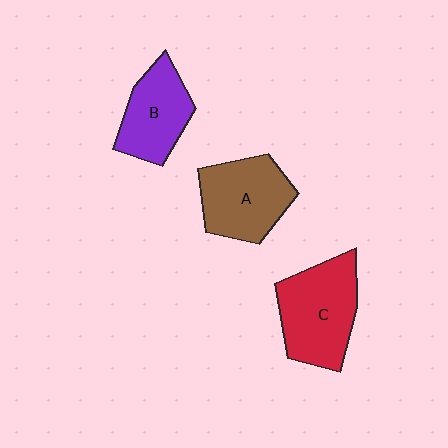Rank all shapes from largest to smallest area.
From largest to smallest: C (red), A (brown), B (purple).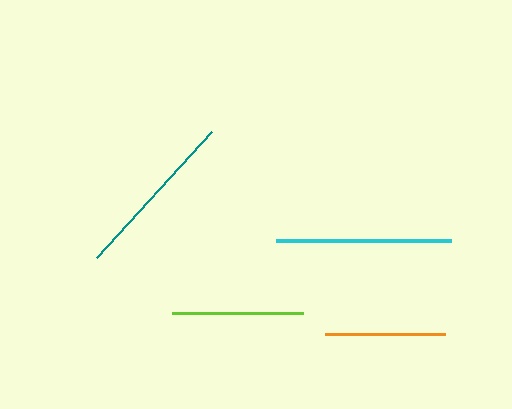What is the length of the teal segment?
The teal segment is approximately 171 pixels long.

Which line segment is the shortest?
The orange line is the shortest at approximately 121 pixels.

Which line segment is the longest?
The cyan line is the longest at approximately 175 pixels.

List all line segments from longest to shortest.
From longest to shortest: cyan, teal, lime, orange.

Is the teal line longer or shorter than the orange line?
The teal line is longer than the orange line.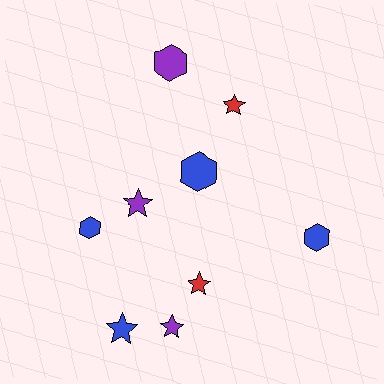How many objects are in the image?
There are 9 objects.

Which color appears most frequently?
Blue, with 4 objects.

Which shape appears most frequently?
Star, with 5 objects.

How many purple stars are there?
There are 2 purple stars.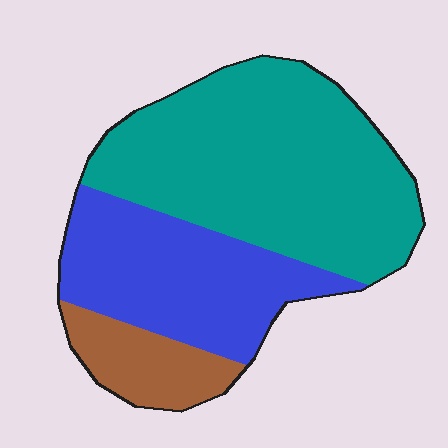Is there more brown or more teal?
Teal.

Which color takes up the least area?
Brown, at roughly 15%.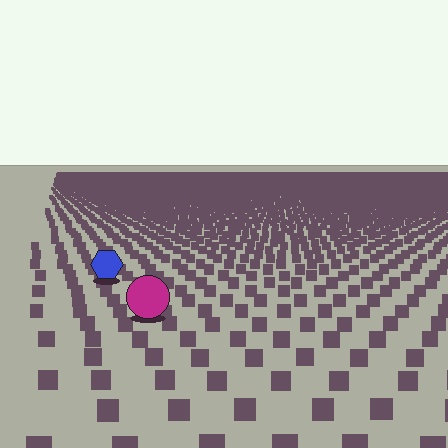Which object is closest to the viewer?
The magenta circle is closest. The texture marks near it are larger and more spread out.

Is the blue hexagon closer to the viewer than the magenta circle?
No. The magenta circle is closer — you can tell from the texture gradient: the ground texture is coarser near it.